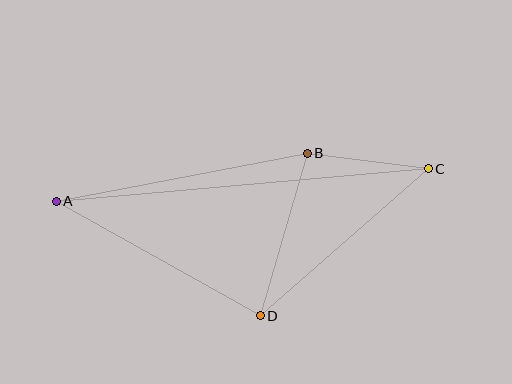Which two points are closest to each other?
Points B and C are closest to each other.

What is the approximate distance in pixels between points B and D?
The distance between B and D is approximately 169 pixels.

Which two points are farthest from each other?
Points A and C are farthest from each other.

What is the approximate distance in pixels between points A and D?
The distance between A and D is approximately 234 pixels.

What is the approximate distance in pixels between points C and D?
The distance between C and D is approximately 223 pixels.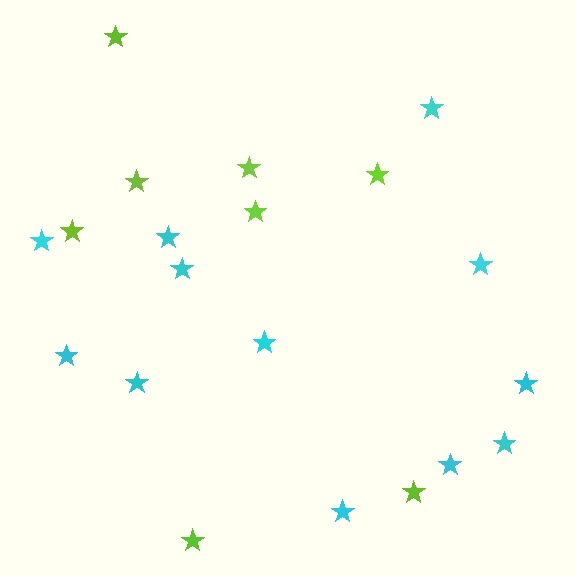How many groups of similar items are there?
There are 2 groups: one group of lime stars (8) and one group of cyan stars (12).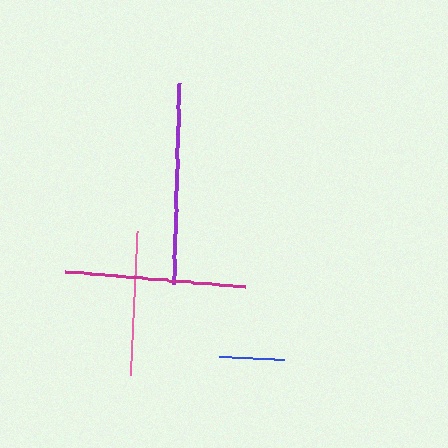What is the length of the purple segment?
The purple segment is approximately 201 pixels long.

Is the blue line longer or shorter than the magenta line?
The magenta line is longer than the blue line.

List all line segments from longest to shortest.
From longest to shortest: purple, magenta, pink, blue.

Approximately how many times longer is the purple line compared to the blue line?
The purple line is approximately 3.1 times the length of the blue line.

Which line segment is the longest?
The purple line is the longest at approximately 201 pixels.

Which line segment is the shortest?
The blue line is the shortest at approximately 65 pixels.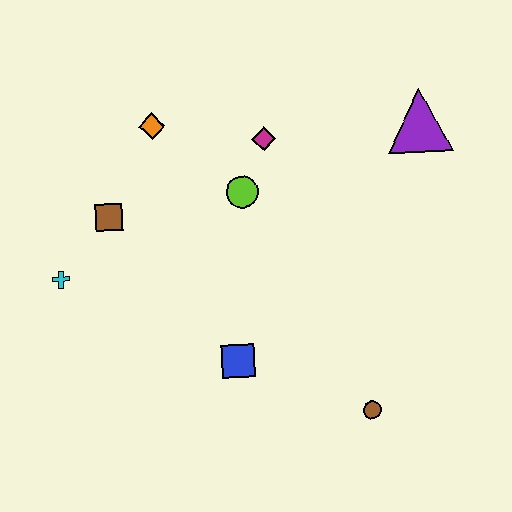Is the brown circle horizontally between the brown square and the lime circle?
No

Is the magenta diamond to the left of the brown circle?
Yes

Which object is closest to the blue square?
The brown circle is closest to the blue square.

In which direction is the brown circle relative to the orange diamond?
The brown circle is below the orange diamond.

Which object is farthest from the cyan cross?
The purple triangle is farthest from the cyan cross.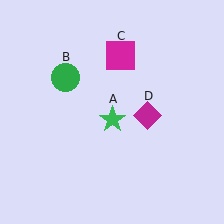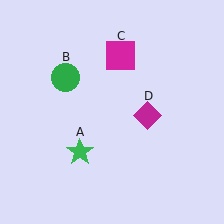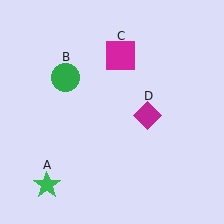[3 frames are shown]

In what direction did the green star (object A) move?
The green star (object A) moved down and to the left.